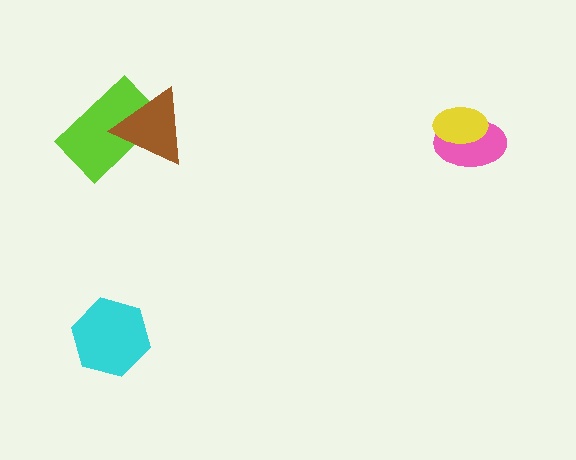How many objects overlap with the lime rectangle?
1 object overlaps with the lime rectangle.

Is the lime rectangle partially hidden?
Yes, it is partially covered by another shape.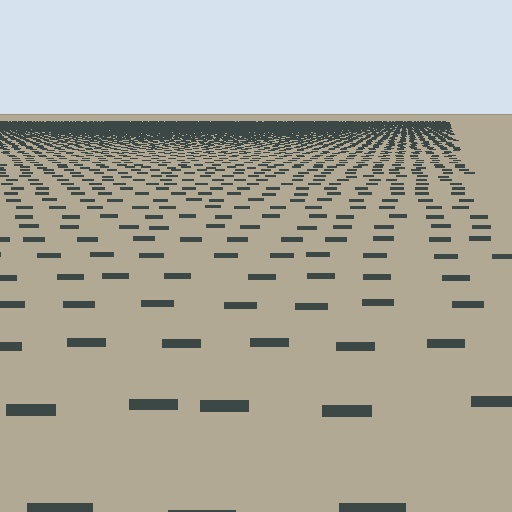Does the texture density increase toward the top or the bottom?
Density increases toward the top.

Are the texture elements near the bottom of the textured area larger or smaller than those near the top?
Larger. Near the bottom, elements are closer to the viewer and appear at a bigger on-screen size.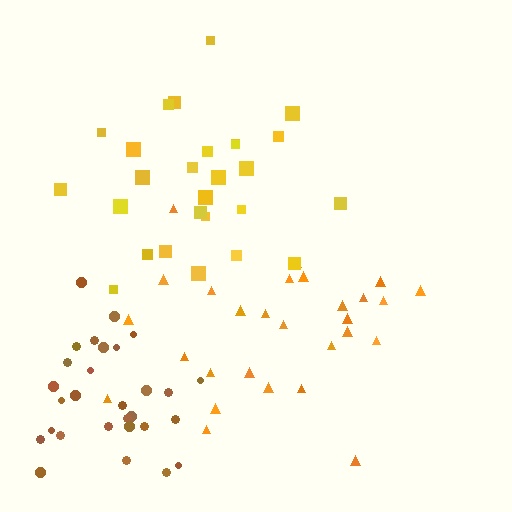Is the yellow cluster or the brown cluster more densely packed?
Brown.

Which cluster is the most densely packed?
Brown.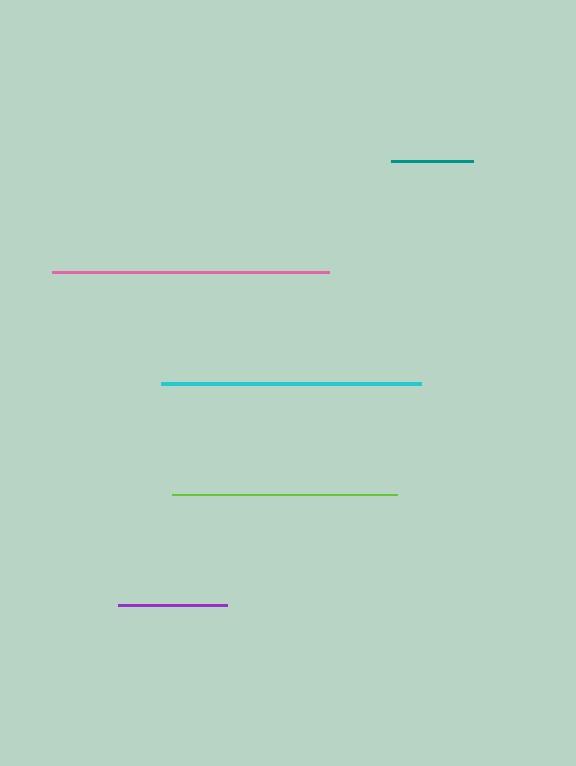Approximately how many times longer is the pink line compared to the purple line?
The pink line is approximately 2.5 times the length of the purple line.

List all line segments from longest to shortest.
From longest to shortest: pink, cyan, lime, purple, teal.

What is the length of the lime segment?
The lime segment is approximately 225 pixels long.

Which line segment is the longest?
The pink line is the longest at approximately 277 pixels.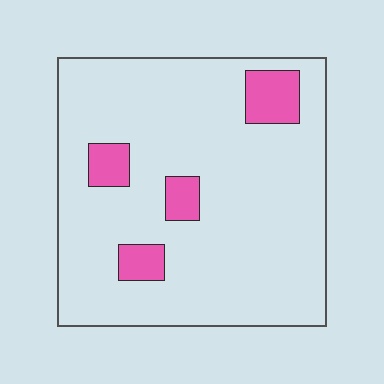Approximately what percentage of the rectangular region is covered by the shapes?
Approximately 10%.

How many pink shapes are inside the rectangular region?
4.